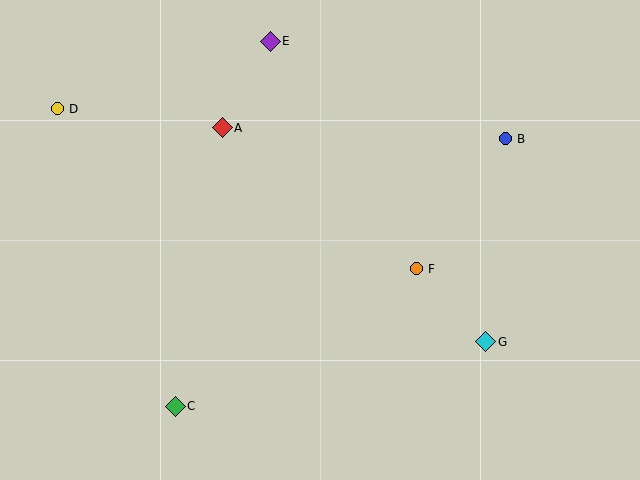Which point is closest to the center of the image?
Point F at (416, 269) is closest to the center.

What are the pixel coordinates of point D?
Point D is at (57, 109).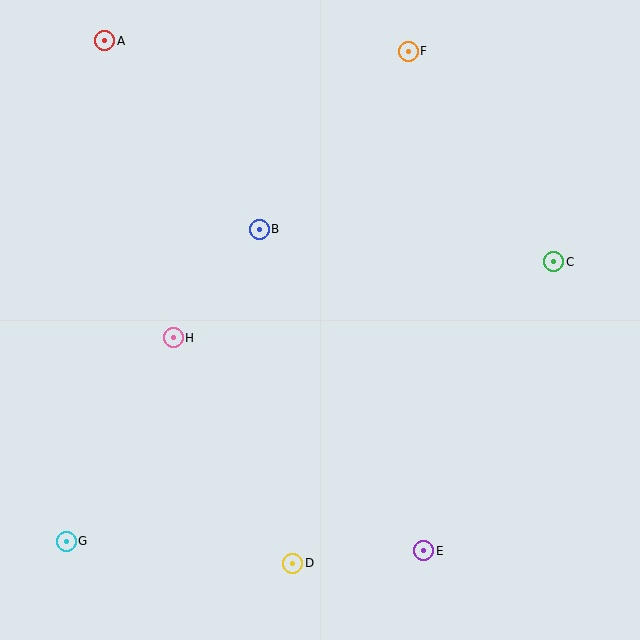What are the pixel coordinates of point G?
Point G is at (66, 541).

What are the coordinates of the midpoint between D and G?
The midpoint between D and G is at (179, 552).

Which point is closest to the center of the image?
Point B at (259, 230) is closest to the center.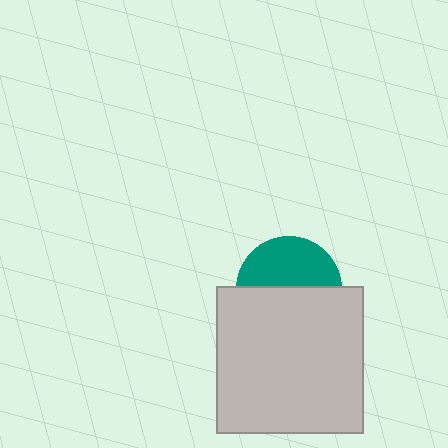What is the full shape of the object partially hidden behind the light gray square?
The partially hidden object is a teal circle.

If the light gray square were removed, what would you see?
You would see the complete teal circle.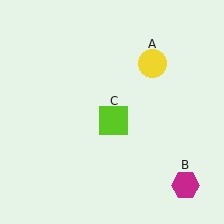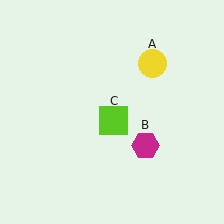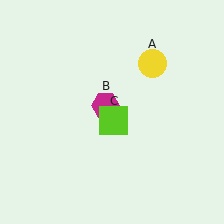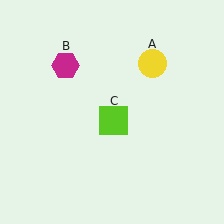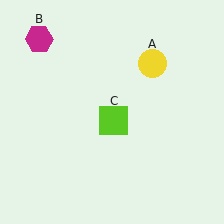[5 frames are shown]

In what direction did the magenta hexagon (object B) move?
The magenta hexagon (object B) moved up and to the left.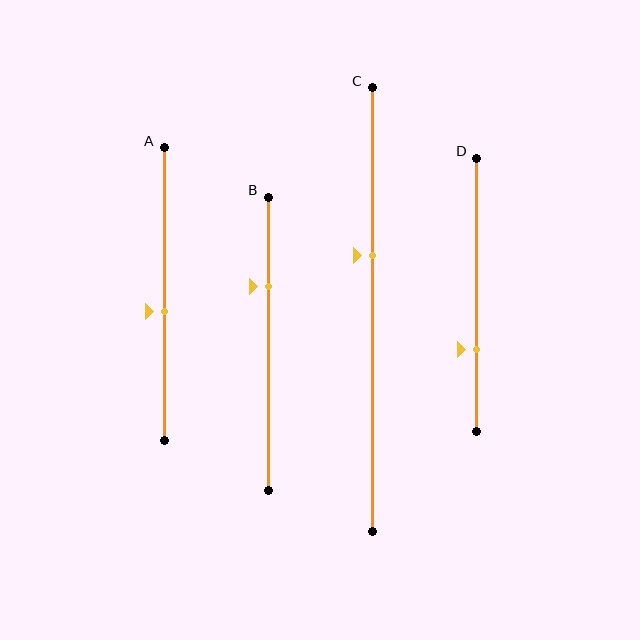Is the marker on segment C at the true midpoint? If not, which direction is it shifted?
No, the marker on segment C is shifted upward by about 12% of the segment length.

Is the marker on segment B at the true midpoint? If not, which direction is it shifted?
No, the marker on segment B is shifted upward by about 20% of the segment length.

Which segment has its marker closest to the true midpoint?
Segment A has its marker closest to the true midpoint.